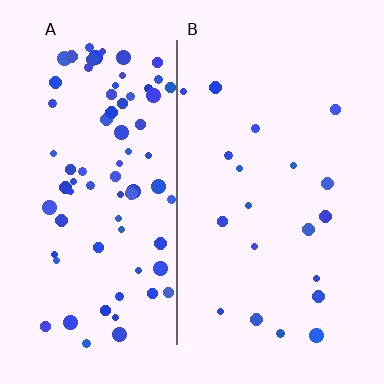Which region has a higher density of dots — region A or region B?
A (the left).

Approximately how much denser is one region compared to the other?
Approximately 3.9× — region A over region B.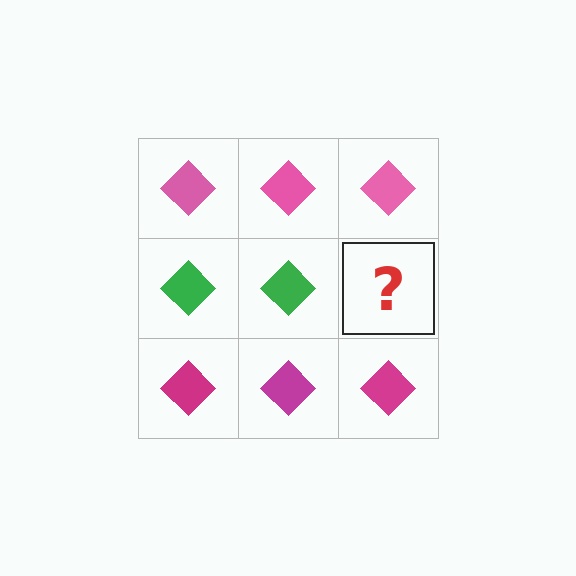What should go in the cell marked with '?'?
The missing cell should contain a green diamond.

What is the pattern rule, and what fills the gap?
The rule is that each row has a consistent color. The gap should be filled with a green diamond.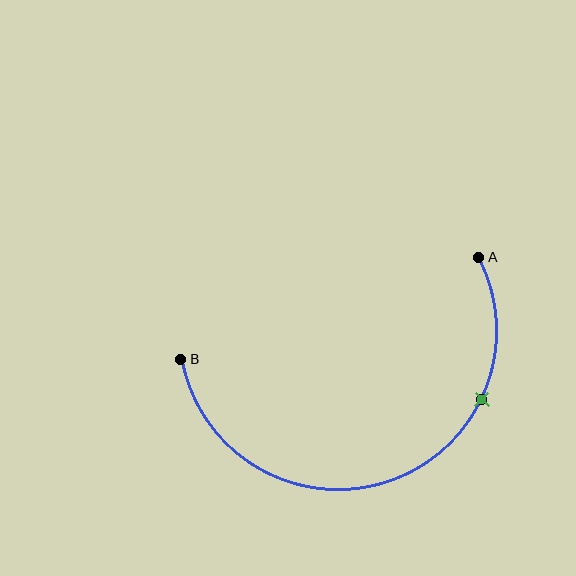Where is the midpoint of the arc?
The arc midpoint is the point on the curve farthest from the straight line joining A and B. It sits below that line.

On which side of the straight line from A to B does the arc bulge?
The arc bulges below the straight line connecting A and B.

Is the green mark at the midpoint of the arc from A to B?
No. The green mark lies on the arc but is closer to endpoint A. The arc midpoint would be at the point on the curve equidistant along the arc from both A and B.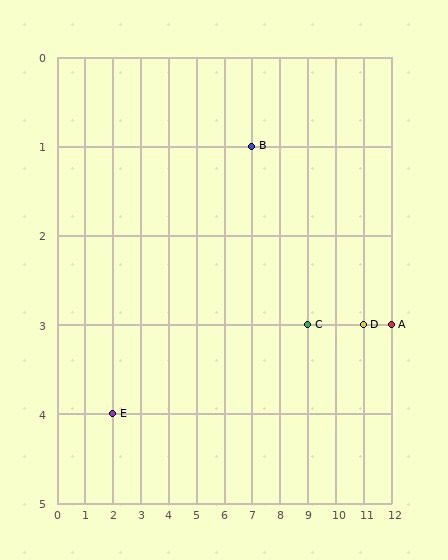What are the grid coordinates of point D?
Point D is at grid coordinates (11, 3).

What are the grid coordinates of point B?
Point B is at grid coordinates (7, 1).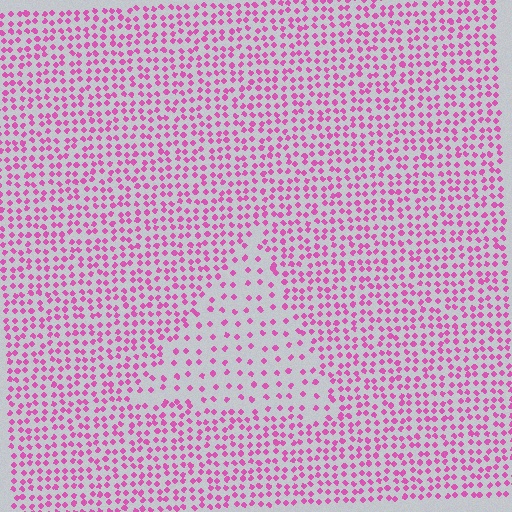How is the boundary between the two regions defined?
The boundary is defined by a change in element density (approximately 2.2x ratio). All elements are the same color, size, and shape.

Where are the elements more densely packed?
The elements are more densely packed outside the triangle boundary.